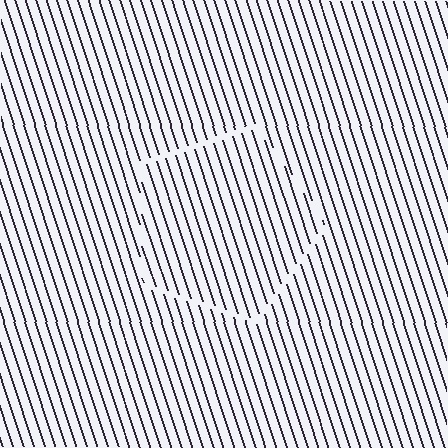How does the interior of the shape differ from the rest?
The interior of the shape contains the same grating, shifted by half a period — the contour is defined by the phase discontinuity where line-ends from the inner and outer gratings abut.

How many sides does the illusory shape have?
5 sides — the line-ends trace a pentagon.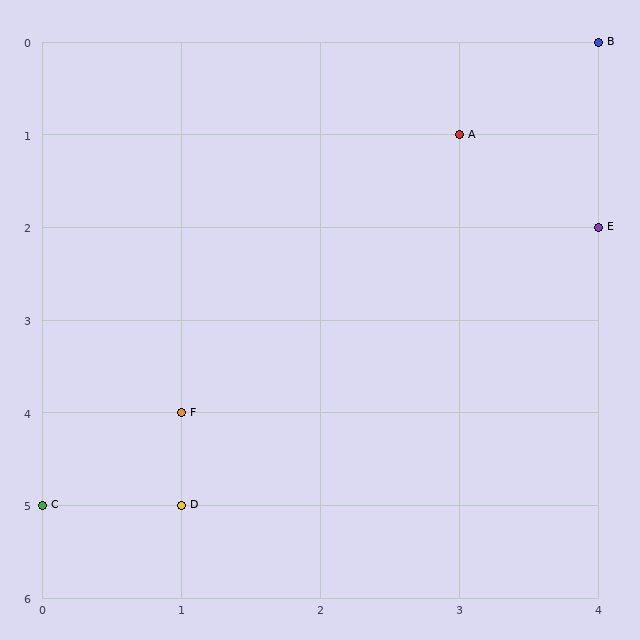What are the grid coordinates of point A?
Point A is at grid coordinates (3, 1).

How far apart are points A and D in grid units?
Points A and D are 2 columns and 4 rows apart (about 4.5 grid units diagonally).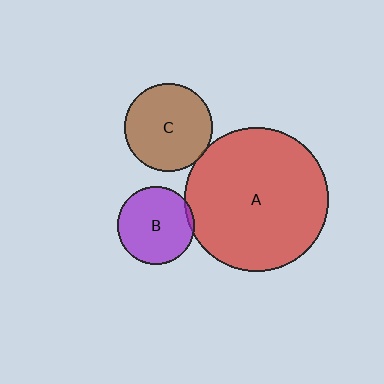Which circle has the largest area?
Circle A (red).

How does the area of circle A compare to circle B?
Approximately 3.5 times.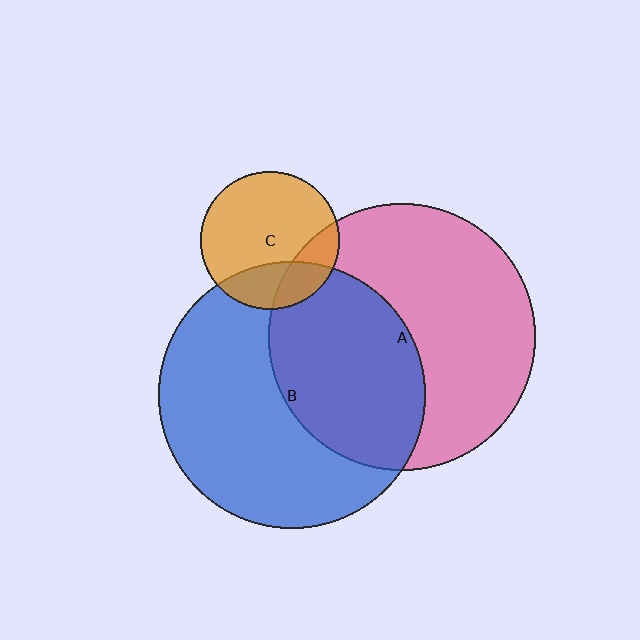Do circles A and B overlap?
Yes.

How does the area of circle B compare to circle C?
Approximately 3.7 times.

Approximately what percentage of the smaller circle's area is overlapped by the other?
Approximately 45%.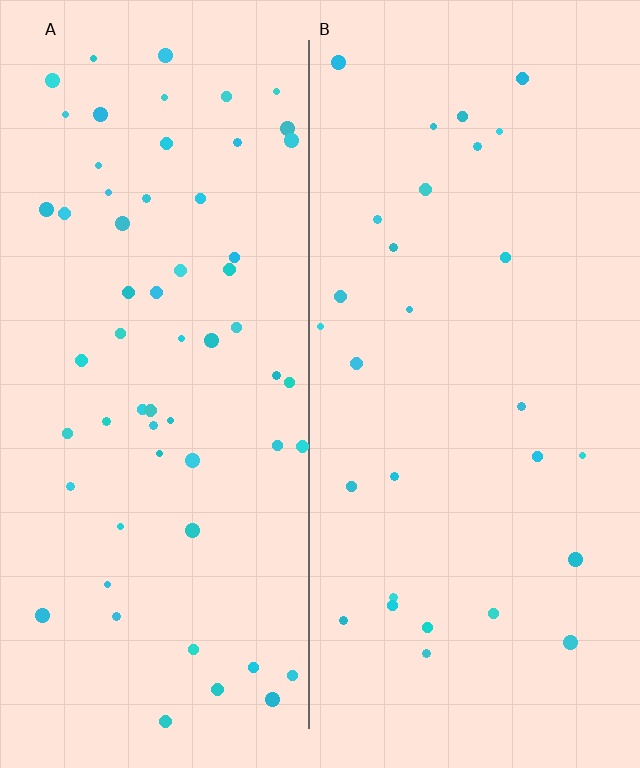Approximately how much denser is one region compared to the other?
Approximately 2.1× — region A over region B.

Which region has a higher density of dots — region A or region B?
A (the left).